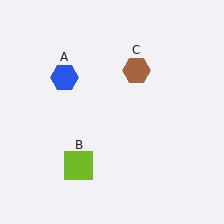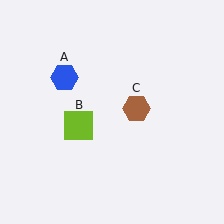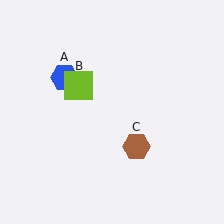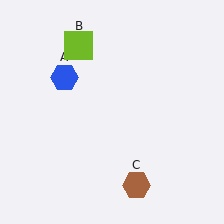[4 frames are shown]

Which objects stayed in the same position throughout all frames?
Blue hexagon (object A) remained stationary.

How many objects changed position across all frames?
2 objects changed position: lime square (object B), brown hexagon (object C).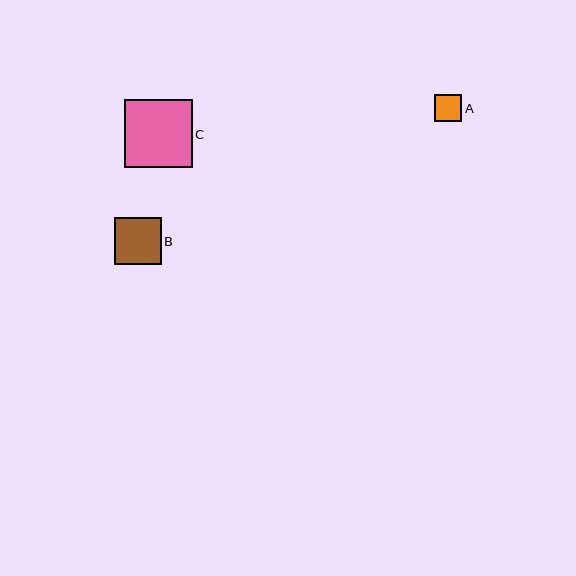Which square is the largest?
Square C is the largest with a size of approximately 68 pixels.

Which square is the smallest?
Square A is the smallest with a size of approximately 27 pixels.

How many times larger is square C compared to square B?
Square C is approximately 1.4 times the size of square B.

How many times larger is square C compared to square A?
Square C is approximately 2.5 times the size of square A.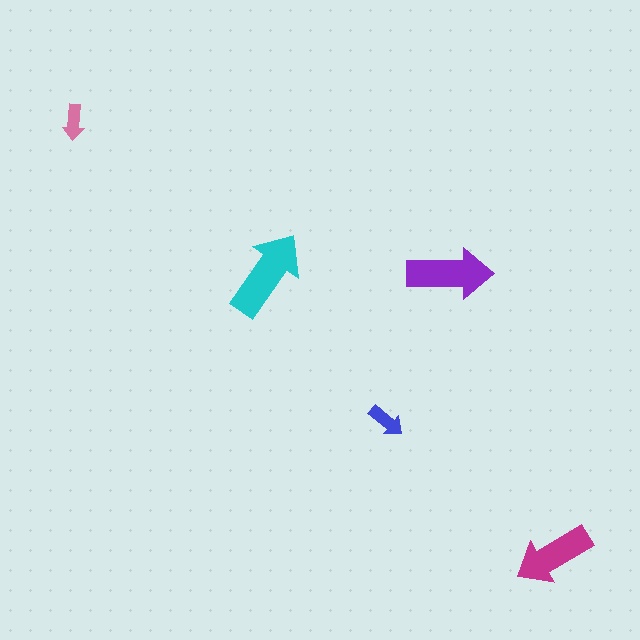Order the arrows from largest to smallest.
the cyan one, the purple one, the magenta one, the blue one, the pink one.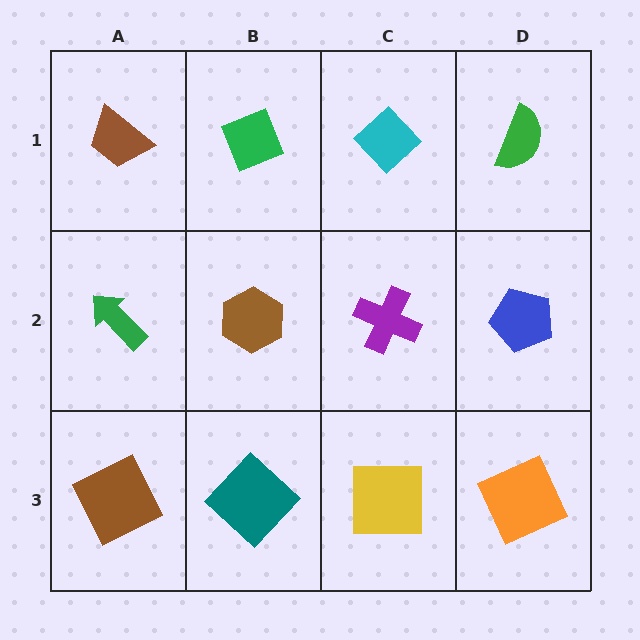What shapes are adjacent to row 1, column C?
A purple cross (row 2, column C), a green diamond (row 1, column B), a green semicircle (row 1, column D).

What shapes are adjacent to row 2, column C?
A cyan diamond (row 1, column C), a yellow square (row 3, column C), a brown hexagon (row 2, column B), a blue pentagon (row 2, column D).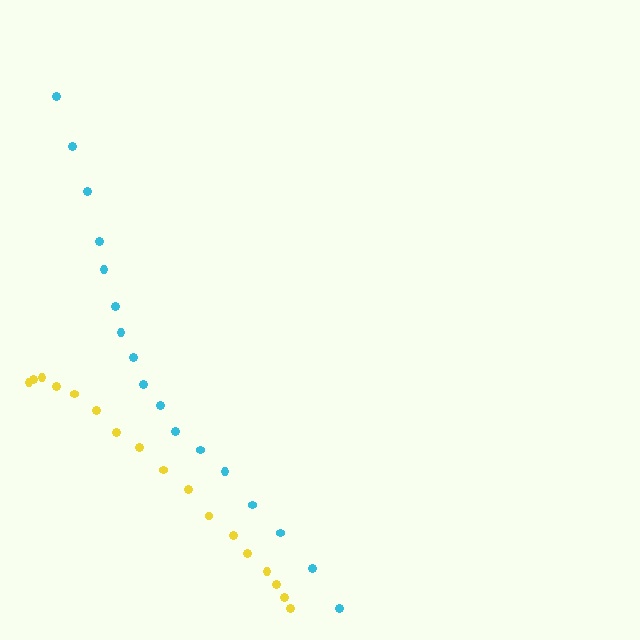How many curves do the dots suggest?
There are 2 distinct paths.